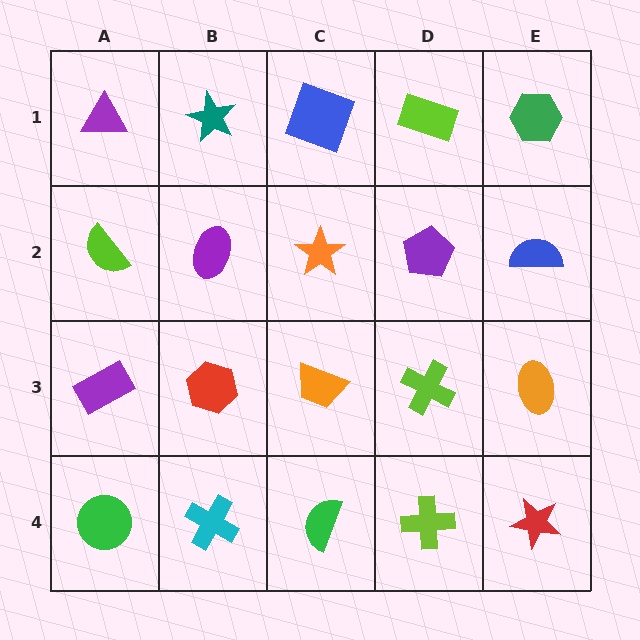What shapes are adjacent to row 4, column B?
A red hexagon (row 3, column B), a green circle (row 4, column A), a green semicircle (row 4, column C).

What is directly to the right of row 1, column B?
A blue square.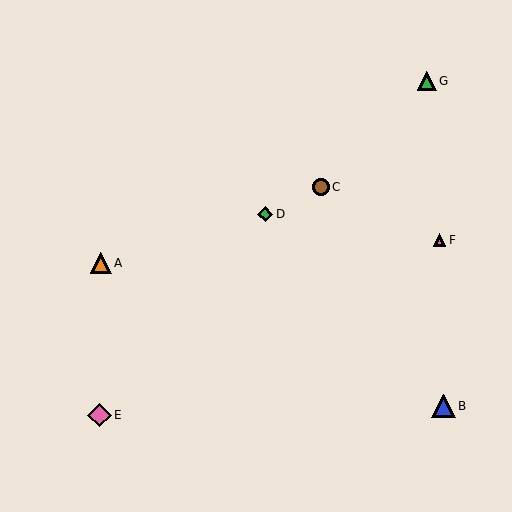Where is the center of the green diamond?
The center of the green diamond is at (265, 214).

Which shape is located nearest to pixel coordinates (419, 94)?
The green triangle (labeled G) at (427, 81) is nearest to that location.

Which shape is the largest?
The pink diamond (labeled E) is the largest.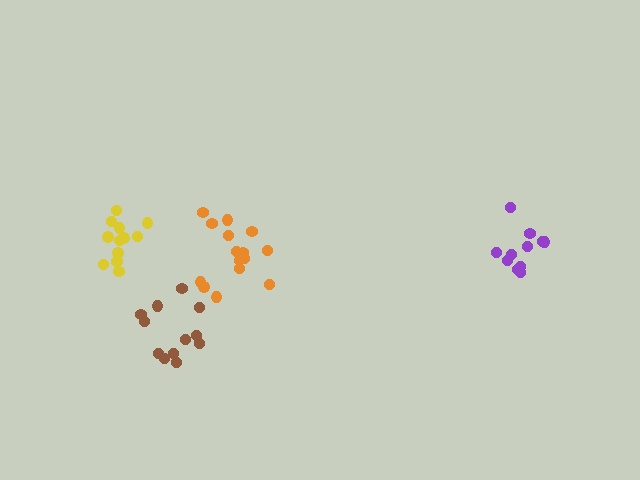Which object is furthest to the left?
The yellow cluster is leftmost.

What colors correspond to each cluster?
The clusters are colored: purple, yellow, orange, brown.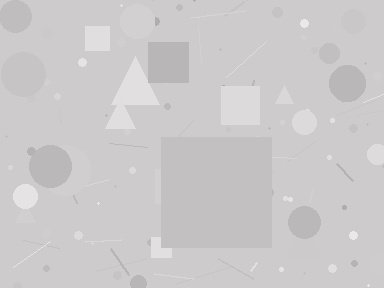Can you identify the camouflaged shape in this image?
The camouflaged shape is a square.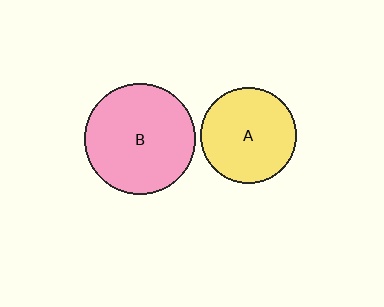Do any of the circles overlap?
No, none of the circles overlap.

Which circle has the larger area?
Circle B (pink).